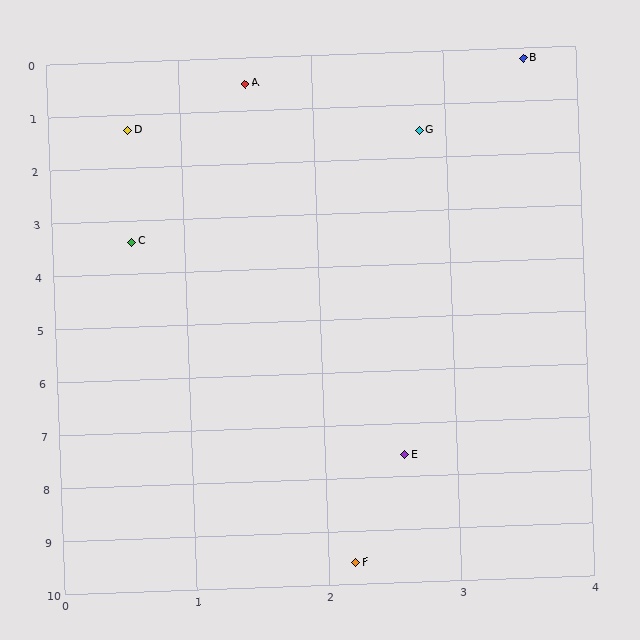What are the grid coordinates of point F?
Point F is at approximately (2.2, 9.6).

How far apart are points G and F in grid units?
Points G and F are about 8.1 grid units apart.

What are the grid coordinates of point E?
Point E is at approximately (2.6, 7.6).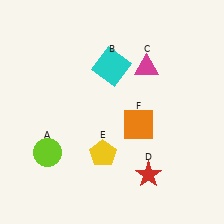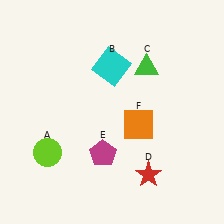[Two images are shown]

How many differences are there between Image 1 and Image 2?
There are 2 differences between the two images.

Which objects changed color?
C changed from magenta to green. E changed from yellow to magenta.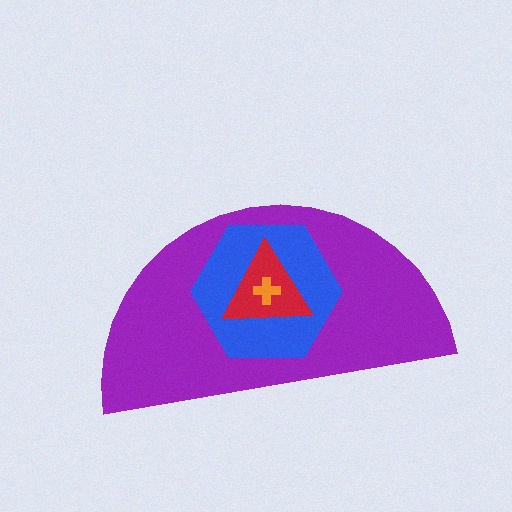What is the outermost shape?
The purple semicircle.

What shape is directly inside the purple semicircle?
The blue hexagon.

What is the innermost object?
The orange cross.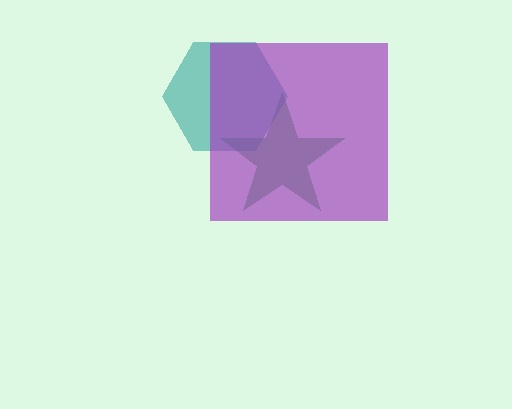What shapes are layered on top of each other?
The layered shapes are: a green star, a teal hexagon, a purple square.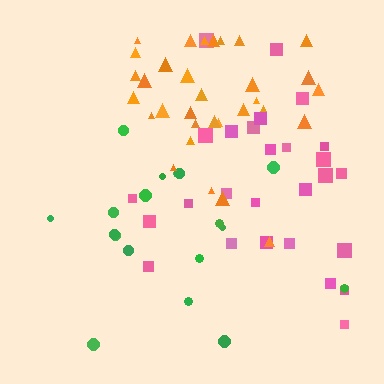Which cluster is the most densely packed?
Orange.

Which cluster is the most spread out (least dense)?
Green.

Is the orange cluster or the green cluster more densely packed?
Orange.